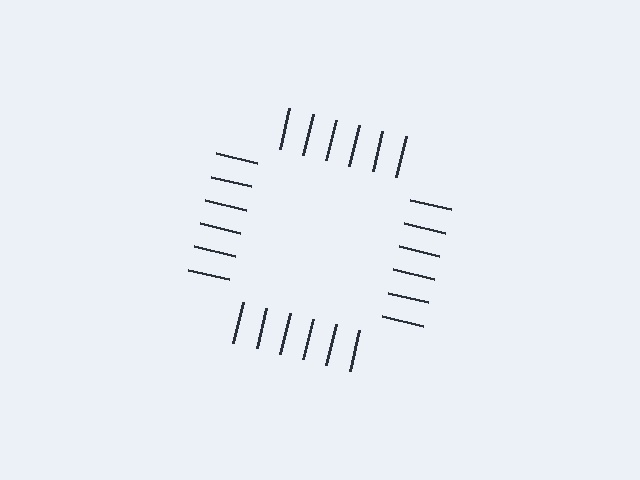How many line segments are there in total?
24 — 6 along each of the 4 edges.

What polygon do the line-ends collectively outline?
An illusory square — the line segments terminate on its edges but no continuous stroke is drawn.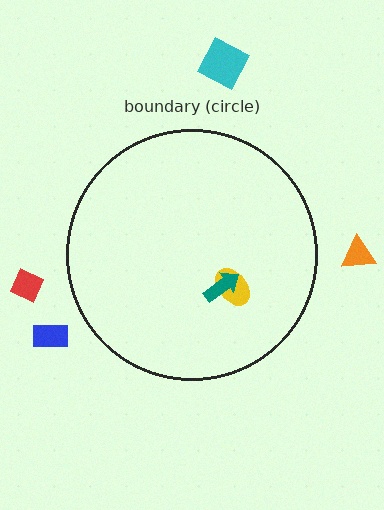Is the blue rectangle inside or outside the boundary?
Outside.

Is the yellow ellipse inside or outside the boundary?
Inside.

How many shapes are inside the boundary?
2 inside, 4 outside.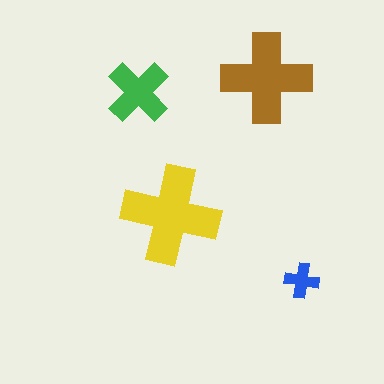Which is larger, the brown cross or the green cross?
The brown one.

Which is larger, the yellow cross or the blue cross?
The yellow one.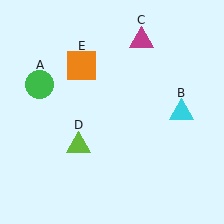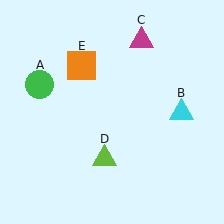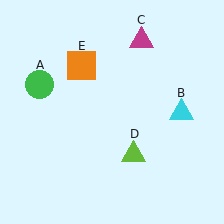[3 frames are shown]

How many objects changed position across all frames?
1 object changed position: lime triangle (object D).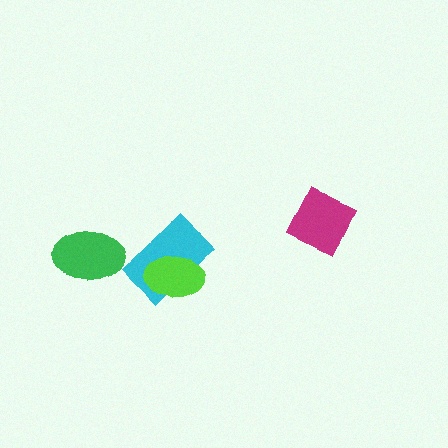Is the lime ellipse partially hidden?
No, no other shape covers it.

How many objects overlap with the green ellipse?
0 objects overlap with the green ellipse.